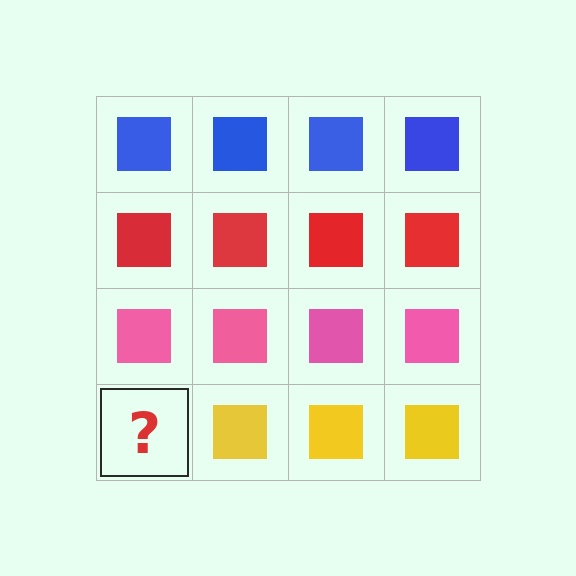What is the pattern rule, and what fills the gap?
The rule is that each row has a consistent color. The gap should be filled with a yellow square.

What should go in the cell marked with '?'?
The missing cell should contain a yellow square.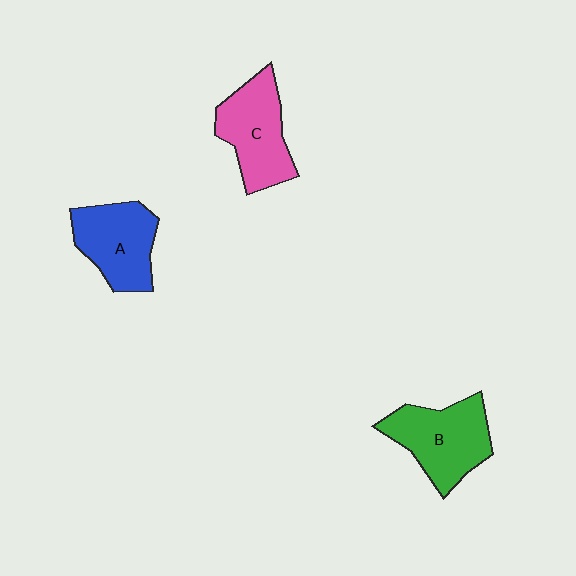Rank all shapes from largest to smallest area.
From largest to smallest: B (green), C (pink), A (blue).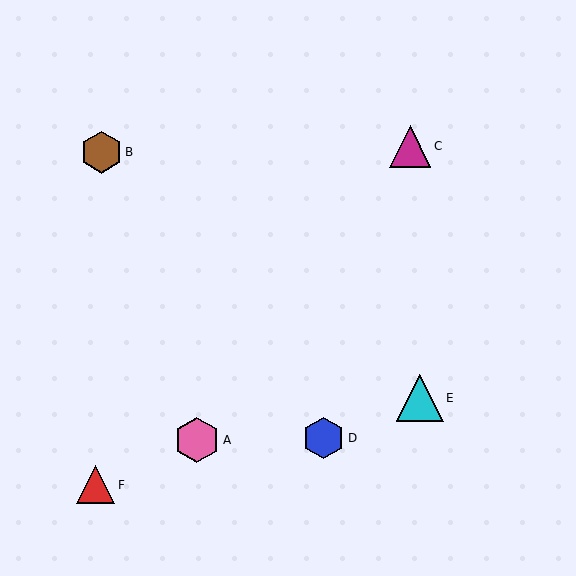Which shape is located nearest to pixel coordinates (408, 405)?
The cyan triangle (labeled E) at (420, 398) is nearest to that location.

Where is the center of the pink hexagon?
The center of the pink hexagon is at (197, 440).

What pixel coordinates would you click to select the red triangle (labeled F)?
Click at (95, 485) to select the red triangle F.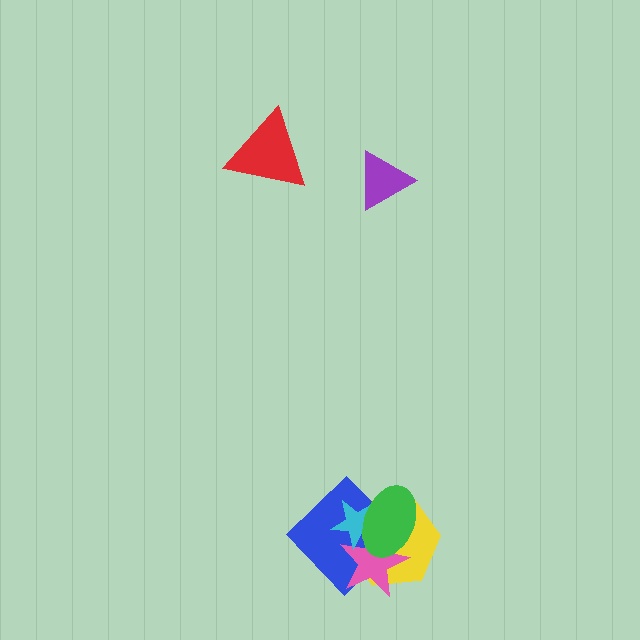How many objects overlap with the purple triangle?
0 objects overlap with the purple triangle.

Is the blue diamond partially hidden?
Yes, it is partially covered by another shape.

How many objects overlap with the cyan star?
4 objects overlap with the cyan star.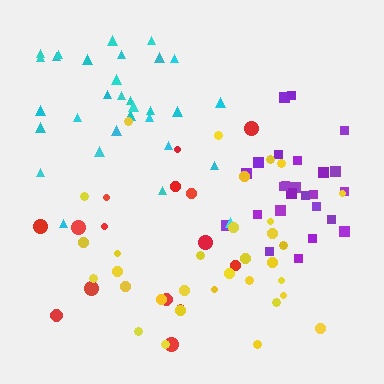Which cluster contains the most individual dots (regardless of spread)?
Yellow (32).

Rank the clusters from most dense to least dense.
purple, cyan, yellow, red.